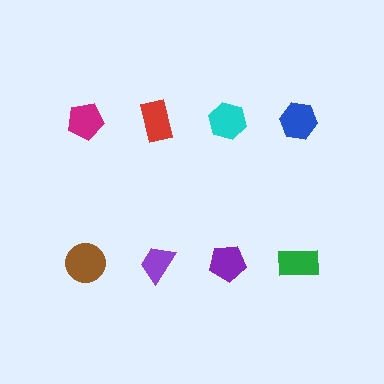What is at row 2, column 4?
A green rectangle.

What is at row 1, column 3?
A cyan hexagon.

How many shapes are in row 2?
4 shapes.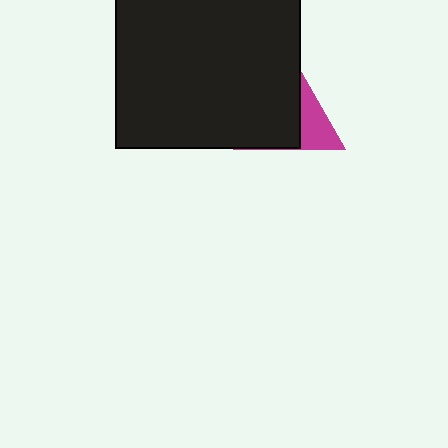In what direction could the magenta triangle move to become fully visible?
The magenta triangle could move right. That would shift it out from behind the black rectangle entirely.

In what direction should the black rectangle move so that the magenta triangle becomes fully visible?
The black rectangle should move left. That is the shortest direction to clear the overlap and leave the magenta triangle fully visible.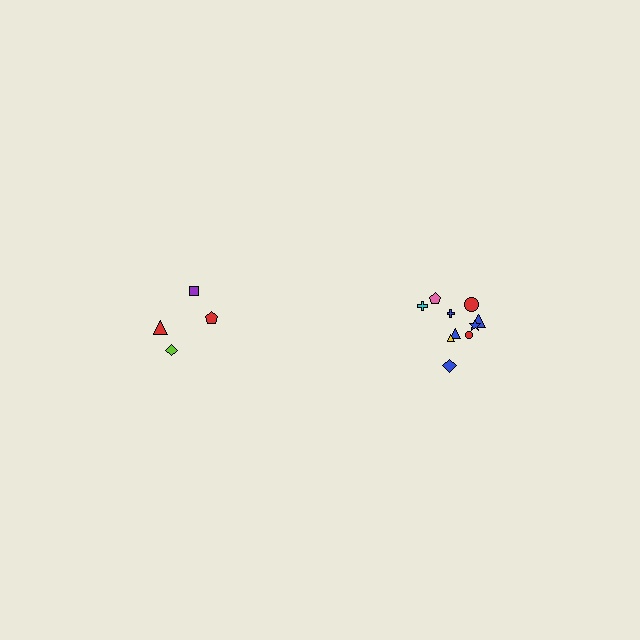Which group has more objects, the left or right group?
The right group.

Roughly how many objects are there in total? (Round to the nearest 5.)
Roughly 15 objects in total.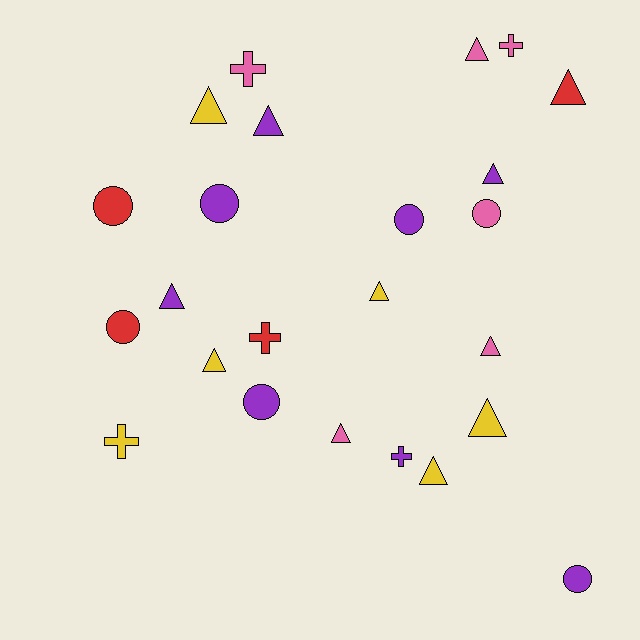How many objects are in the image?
There are 24 objects.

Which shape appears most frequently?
Triangle, with 12 objects.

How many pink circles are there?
There is 1 pink circle.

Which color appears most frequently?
Purple, with 8 objects.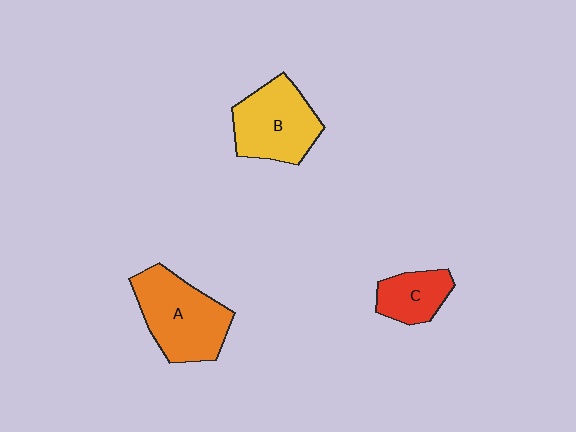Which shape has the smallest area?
Shape C (red).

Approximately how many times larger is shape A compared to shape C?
Approximately 1.9 times.